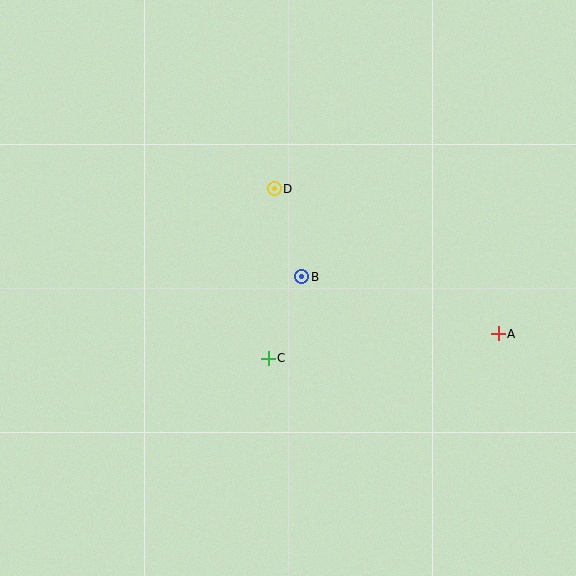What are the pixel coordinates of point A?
Point A is at (498, 334).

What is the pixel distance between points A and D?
The distance between A and D is 267 pixels.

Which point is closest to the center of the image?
Point B at (302, 277) is closest to the center.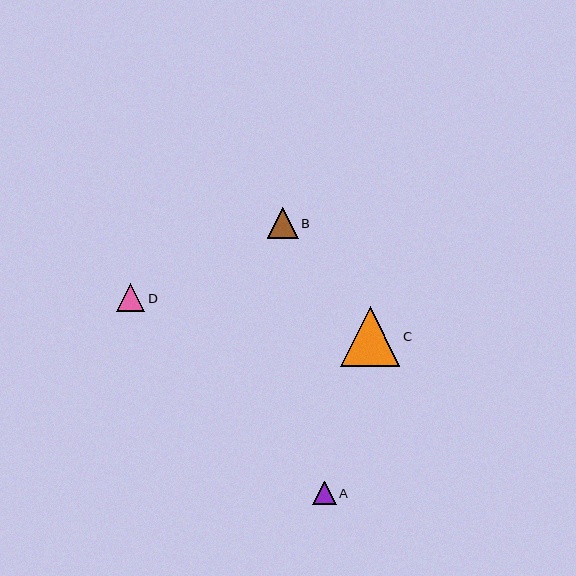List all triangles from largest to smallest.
From largest to smallest: C, B, D, A.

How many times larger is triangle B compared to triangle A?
Triangle B is approximately 1.3 times the size of triangle A.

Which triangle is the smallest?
Triangle A is the smallest with a size of approximately 24 pixels.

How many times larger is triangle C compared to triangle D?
Triangle C is approximately 2.1 times the size of triangle D.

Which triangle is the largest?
Triangle C is the largest with a size of approximately 60 pixels.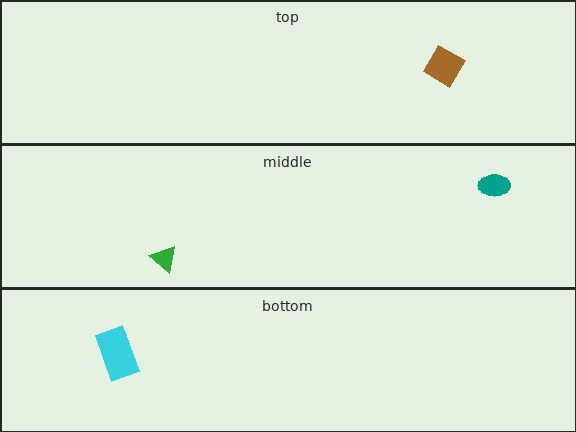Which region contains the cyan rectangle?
The bottom region.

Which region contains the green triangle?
The middle region.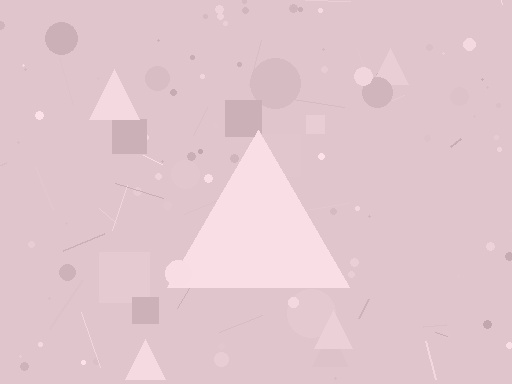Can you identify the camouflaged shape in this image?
The camouflaged shape is a triangle.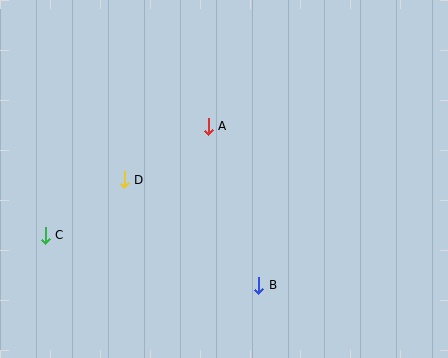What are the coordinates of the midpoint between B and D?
The midpoint between B and D is at (192, 232).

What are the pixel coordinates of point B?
Point B is at (259, 285).